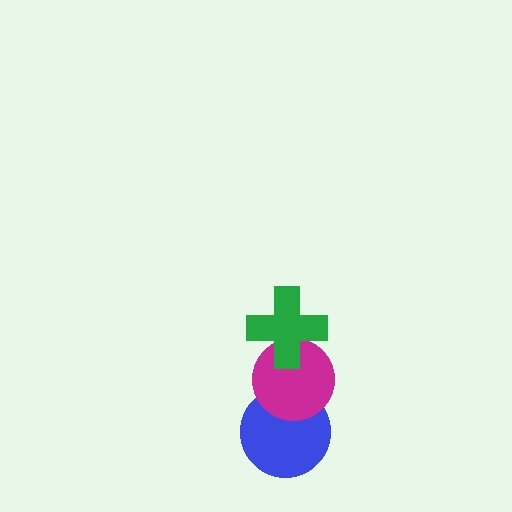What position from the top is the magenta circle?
The magenta circle is 2nd from the top.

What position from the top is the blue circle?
The blue circle is 3rd from the top.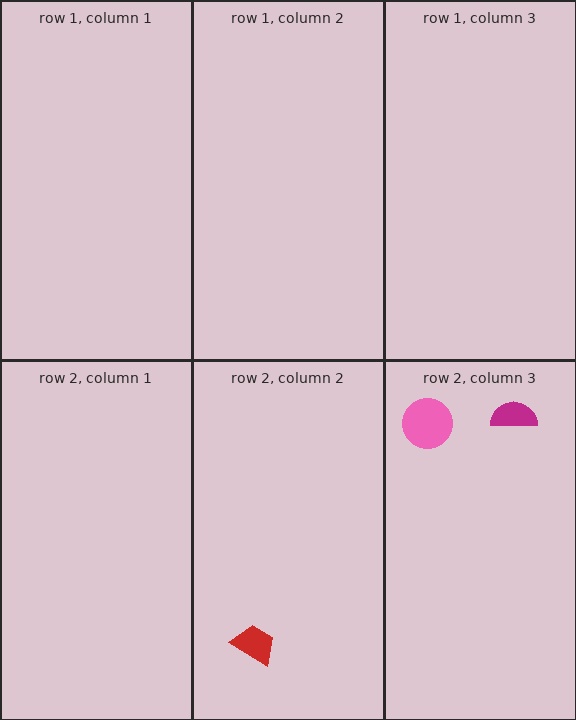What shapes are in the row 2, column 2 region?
The red trapezoid.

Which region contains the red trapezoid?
The row 2, column 2 region.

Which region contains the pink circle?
The row 2, column 3 region.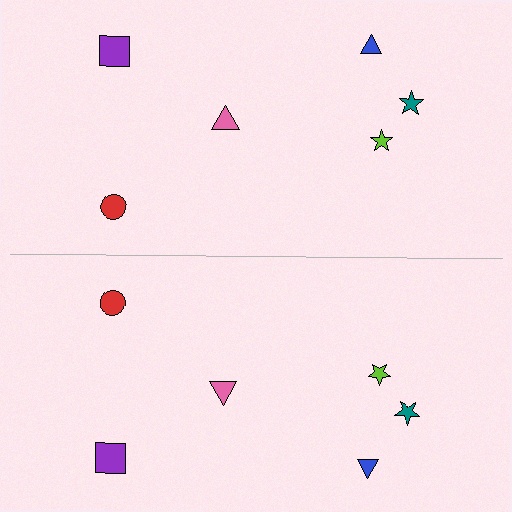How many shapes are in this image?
There are 12 shapes in this image.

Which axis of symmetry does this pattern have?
The pattern has a horizontal axis of symmetry running through the center of the image.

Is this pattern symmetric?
Yes, this pattern has bilateral (reflection) symmetry.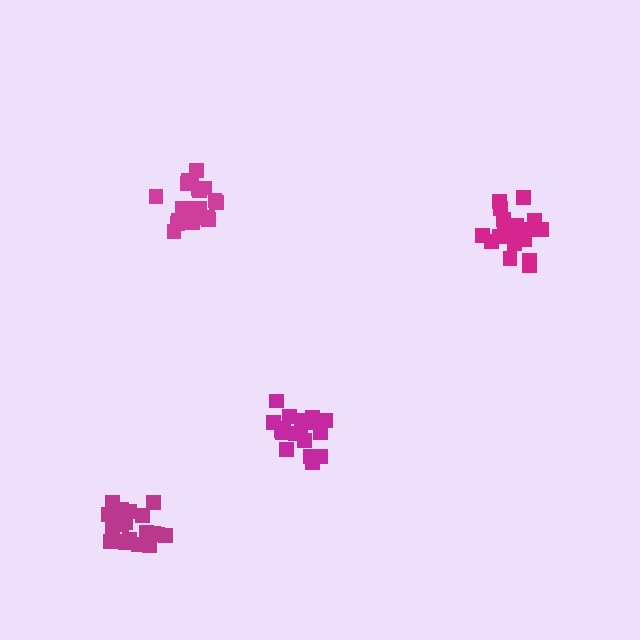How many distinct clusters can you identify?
There are 4 distinct clusters.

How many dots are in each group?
Group 1: 20 dots, Group 2: 20 dots, Group 3: 20 dots, Group 4: 19 dots (79 total).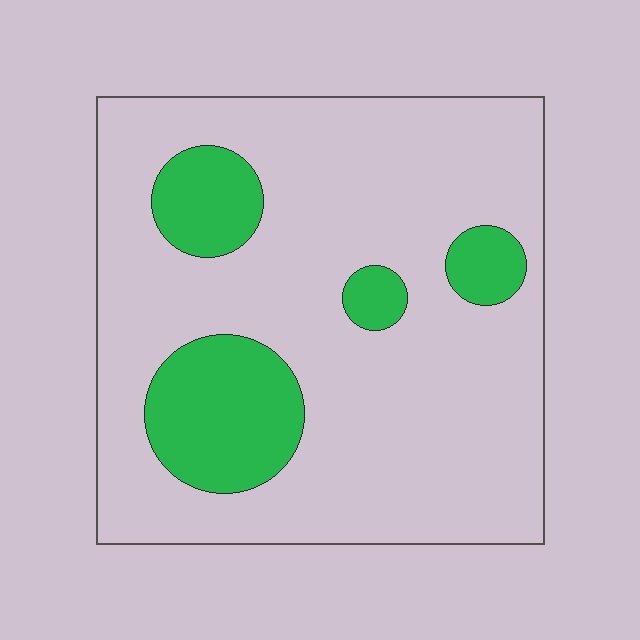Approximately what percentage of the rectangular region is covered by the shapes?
Approximately 20%.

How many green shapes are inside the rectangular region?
4.